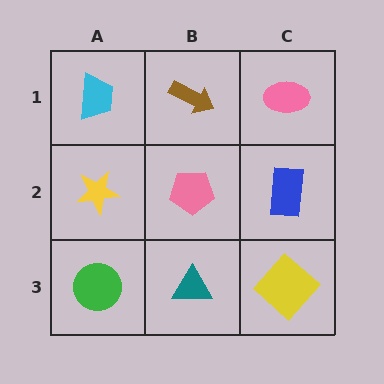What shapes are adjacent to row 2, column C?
A pink ellipse (row 1, column C), a yellow diamond (row 3, column C), a pink pentagon (row 2, column B).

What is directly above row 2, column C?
A pink ellipse.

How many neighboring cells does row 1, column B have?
3.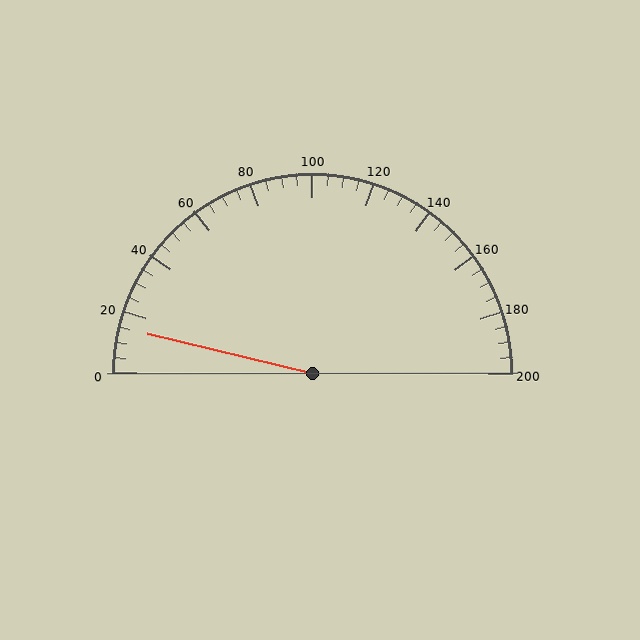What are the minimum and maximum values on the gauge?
The gauge ranges from 0 to 200.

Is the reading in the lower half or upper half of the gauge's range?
The reading is in the lower half of the range (0 to 200).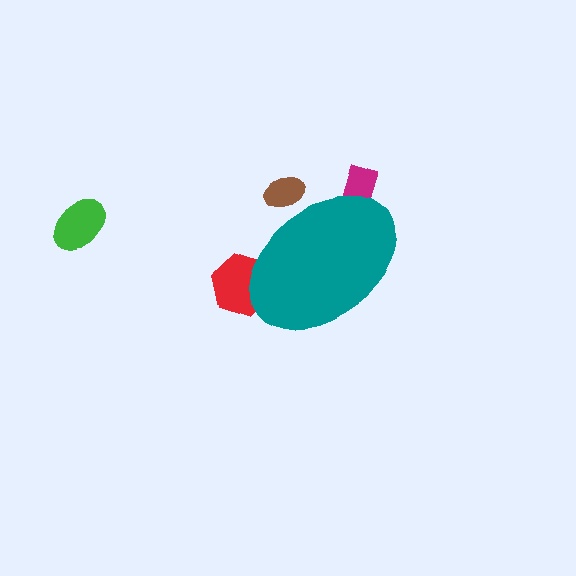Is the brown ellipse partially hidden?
Yes, the brown ellipse is partially hidden behind the teal ellipse.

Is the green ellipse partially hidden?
No, the green ellipse is fully visible.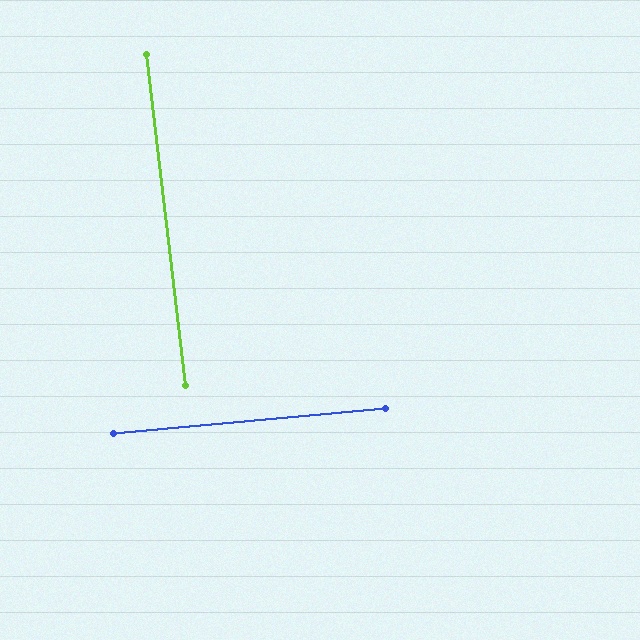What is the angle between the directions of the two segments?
Approximately 89 degrees.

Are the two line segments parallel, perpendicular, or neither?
Perpendicular — they meet at approximately 89°.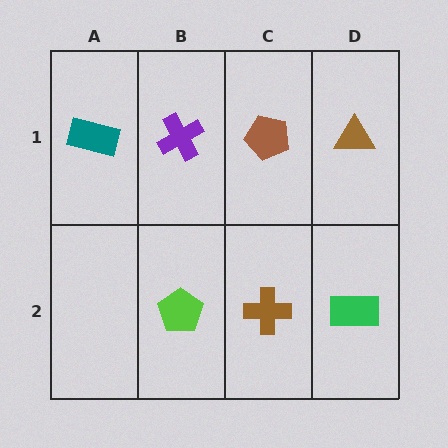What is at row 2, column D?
A green rectangle.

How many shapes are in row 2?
3 shapes.